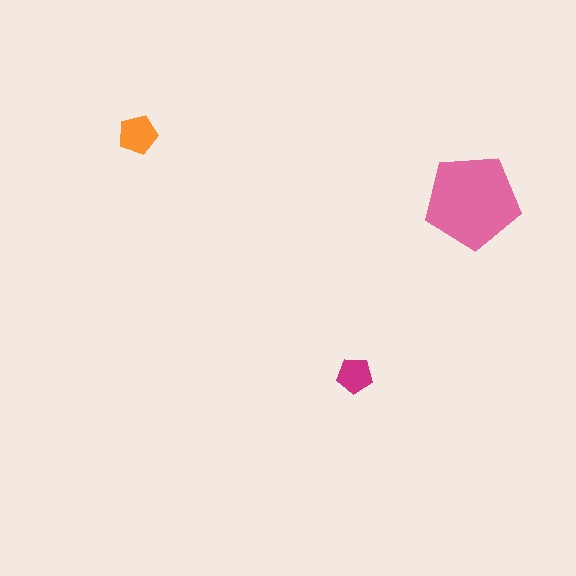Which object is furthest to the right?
The pink pentagon is rightmost.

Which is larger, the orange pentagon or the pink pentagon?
The pink one.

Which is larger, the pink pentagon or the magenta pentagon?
The pink one.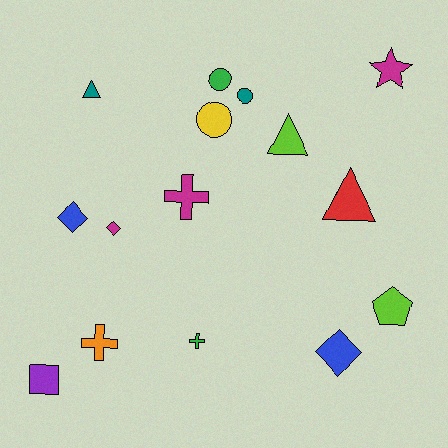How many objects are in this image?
There are 15 objects.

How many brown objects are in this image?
There are no brown objects.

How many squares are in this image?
There is 1 square.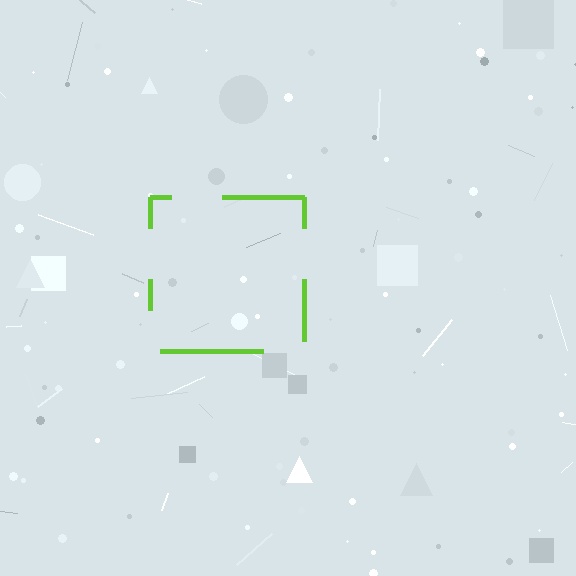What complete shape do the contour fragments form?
The contour fragments form a square.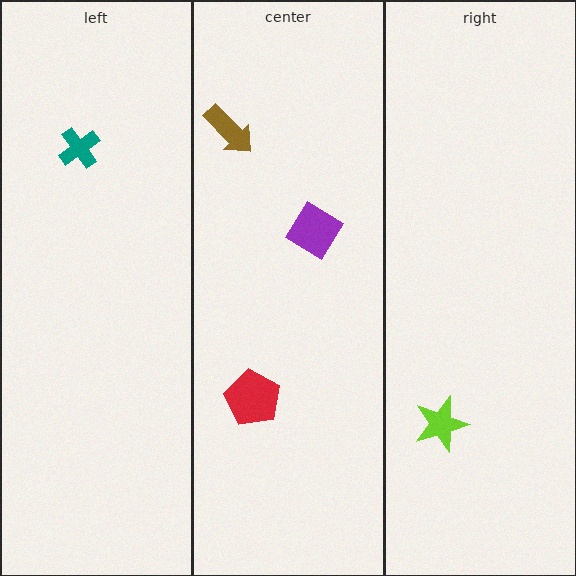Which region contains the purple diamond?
The center region.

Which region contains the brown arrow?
The center region.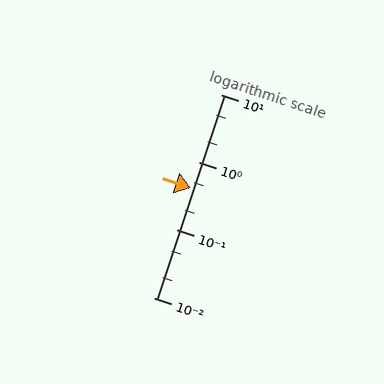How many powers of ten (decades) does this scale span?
The scale spans 3 decades, from 0.01 to 10.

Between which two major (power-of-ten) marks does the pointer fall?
The pointer is between 0.1 and 1.